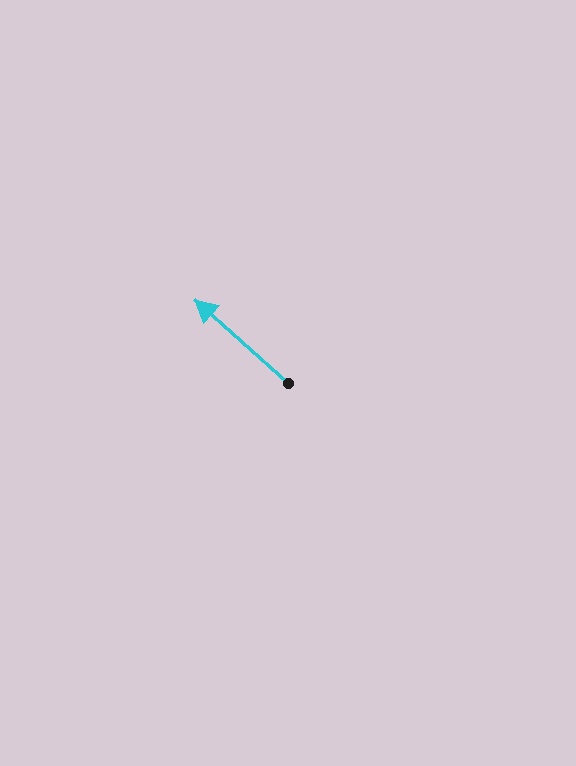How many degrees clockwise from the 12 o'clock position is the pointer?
Approximately 312 degrees.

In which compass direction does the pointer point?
Northwest.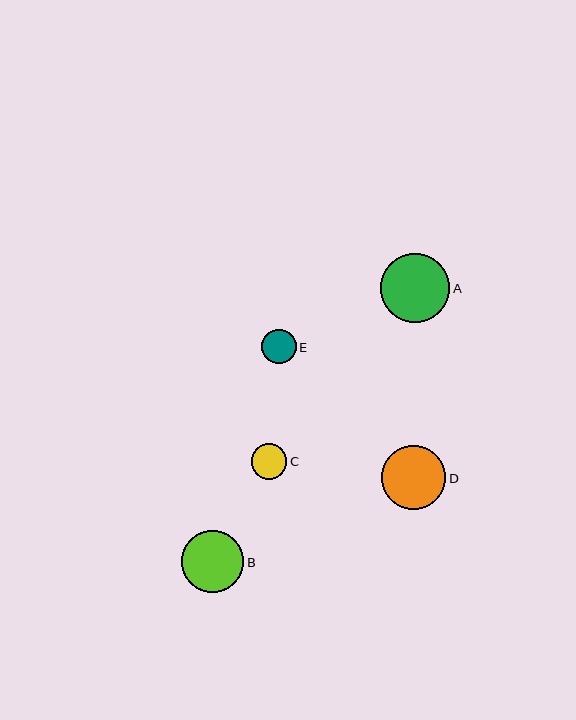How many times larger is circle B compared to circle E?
Circle B is approximately 1.8 times the size of circle E.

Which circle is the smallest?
Circle E is the smallest with a size of approximately 34 pixels.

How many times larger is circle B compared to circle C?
Circle B is approximately 1.8 times the size of circle C.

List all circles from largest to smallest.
From largest to smallest: A, D, B, C, E.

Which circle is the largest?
Circle A is the largest with a size of approximately 69 pixels.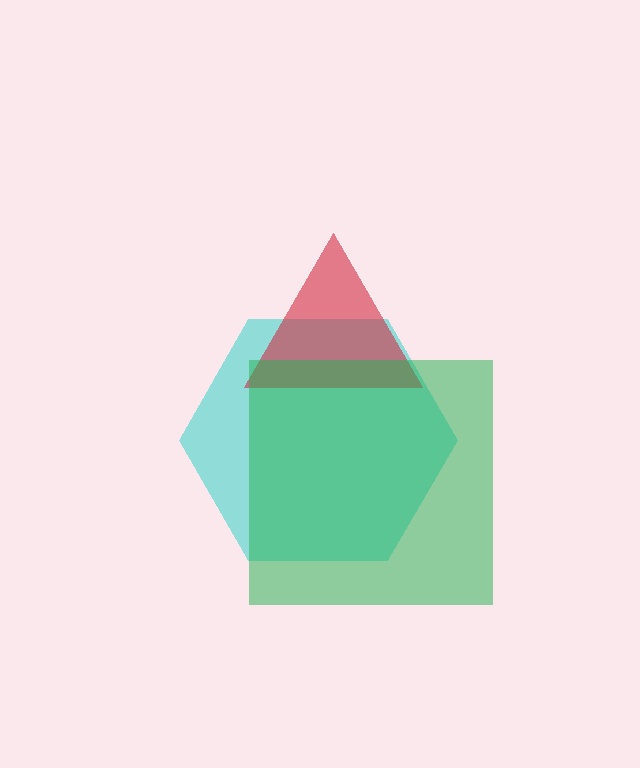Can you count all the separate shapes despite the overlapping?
Yes, there are 3 separate shapes.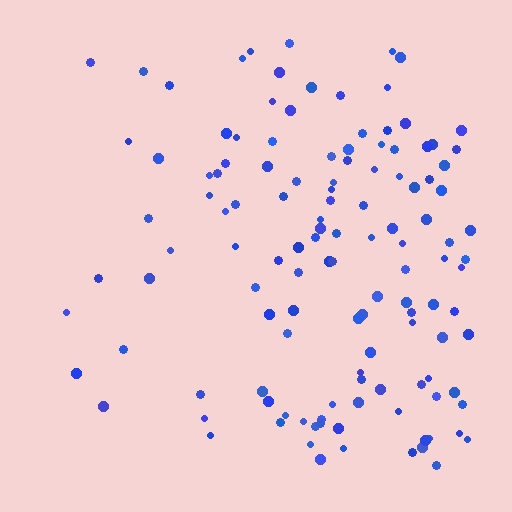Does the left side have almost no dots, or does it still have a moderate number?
Still a moderate number, just noticeably fewer than the right.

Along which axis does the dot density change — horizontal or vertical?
Horizontal.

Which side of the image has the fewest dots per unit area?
The left.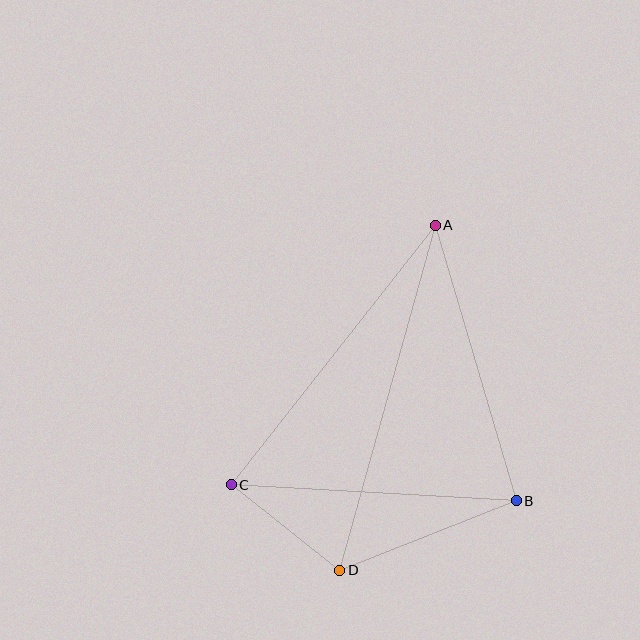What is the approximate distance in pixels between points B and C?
The distance between B and C is approximately 285 pixels.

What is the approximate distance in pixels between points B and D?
The distance between B and D is approximately 189 pixels.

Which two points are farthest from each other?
Points A and D are farthest from each other.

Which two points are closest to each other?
Points C and D are closest to each other.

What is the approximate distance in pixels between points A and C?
The distance between A and C is approximately 330 pixels.